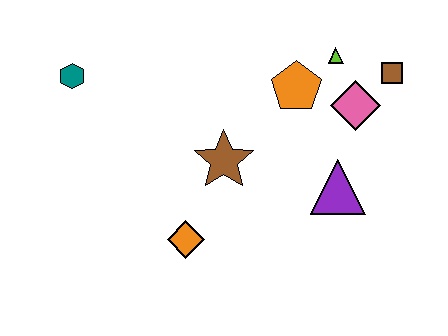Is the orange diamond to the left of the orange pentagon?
Yes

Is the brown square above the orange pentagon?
Yes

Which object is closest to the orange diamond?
The brown star is closest to the orange diamond.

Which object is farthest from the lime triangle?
The teal hexagon is farthest from the lime triangle.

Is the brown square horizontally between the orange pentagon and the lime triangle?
No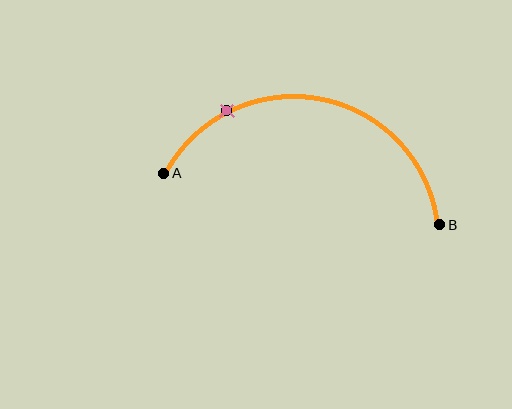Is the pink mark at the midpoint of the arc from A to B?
No. The pink mark lies on the arc but is closer to endpoint A. The arc midpoint would be at the point on the curve equidistant along the arc from both A and B.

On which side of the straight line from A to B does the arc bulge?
The arc bulges above the straight line connecting A and B.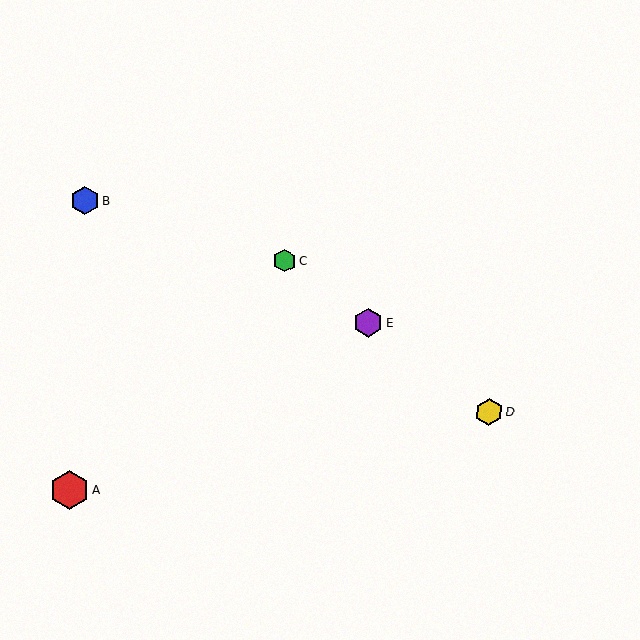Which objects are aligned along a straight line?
Objects C, D, E are aligned along a straight line.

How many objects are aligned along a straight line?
3 objects (C, D, E) are aligned along a straight line.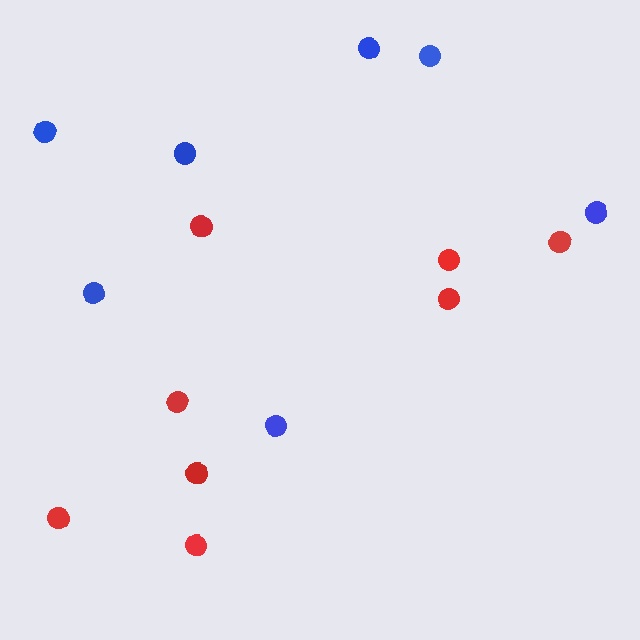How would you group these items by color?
There are 2 groups: one group of red circles (8) and one group of blue circles (7).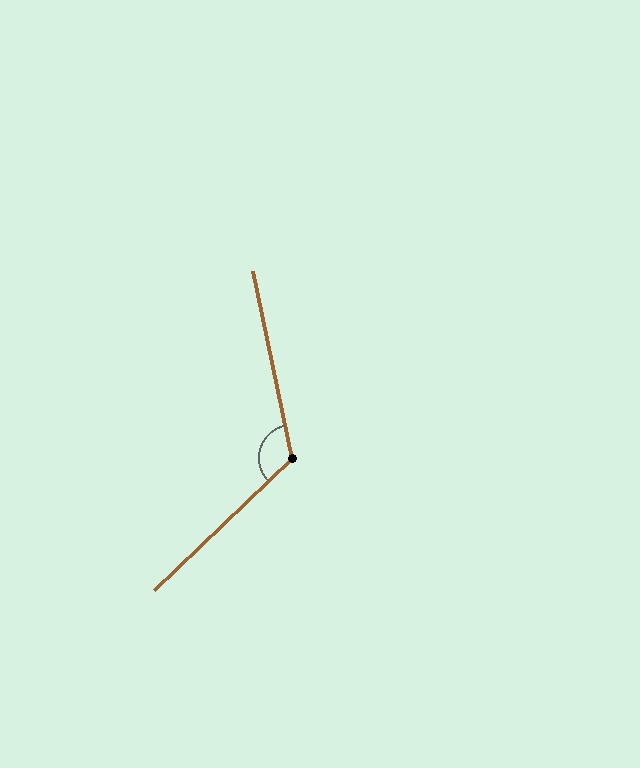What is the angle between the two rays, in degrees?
Approximately 122 degrees.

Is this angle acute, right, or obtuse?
It is obtuse.